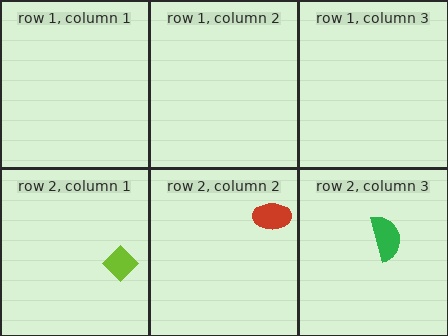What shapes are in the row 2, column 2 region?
The red ellipse.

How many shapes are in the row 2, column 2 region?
1.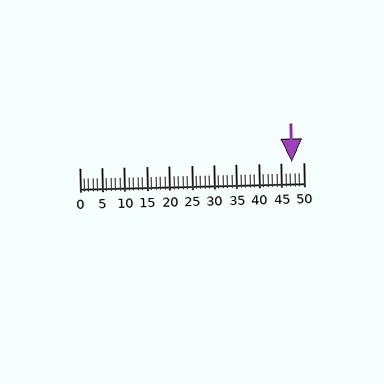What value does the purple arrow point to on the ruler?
The purple arrow points to approximately 48.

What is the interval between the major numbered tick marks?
The major tick marks are spaced 5 units apart.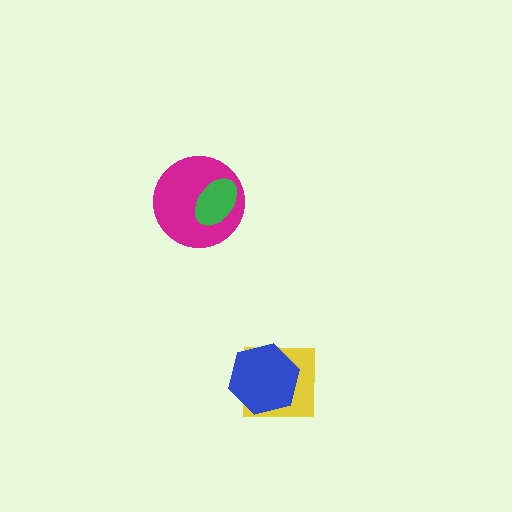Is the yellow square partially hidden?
Yes, it is partially covered by another shape.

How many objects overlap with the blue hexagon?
1 object overlaps with the blue hexagon.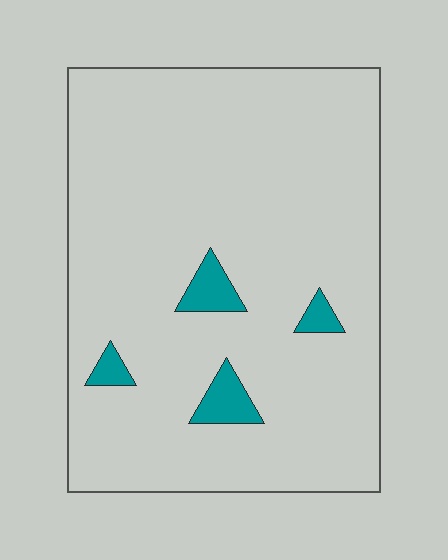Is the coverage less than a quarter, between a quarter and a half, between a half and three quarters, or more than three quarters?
Less than a quarter.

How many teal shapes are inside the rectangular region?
4.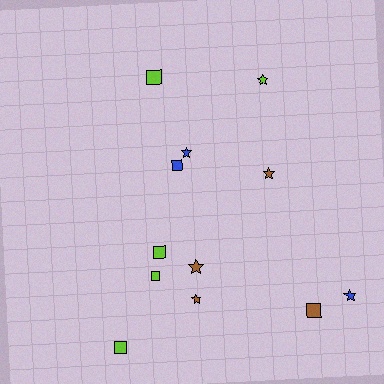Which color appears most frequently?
Lime, with 5 objects.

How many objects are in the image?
There are 12 objects.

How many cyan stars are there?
There are no cyan stars.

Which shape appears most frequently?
Star, with 6 objects.